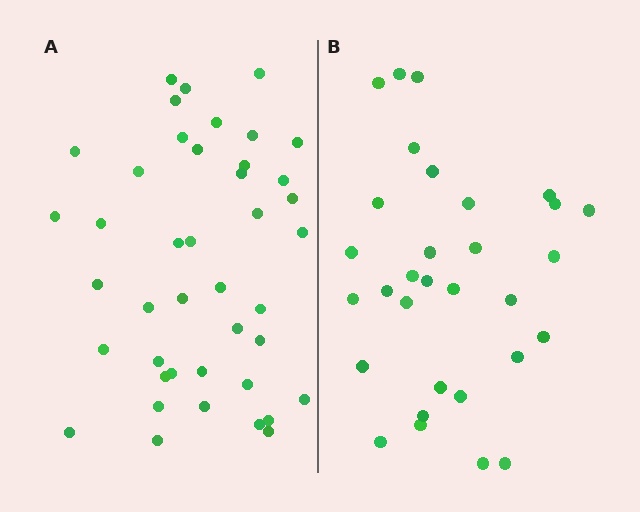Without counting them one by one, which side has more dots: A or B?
Region A (the left region) has more dots.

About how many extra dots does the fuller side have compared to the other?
Region A has roughly 12 or so more dots than region B.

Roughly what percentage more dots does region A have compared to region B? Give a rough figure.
About 35% more.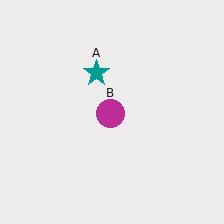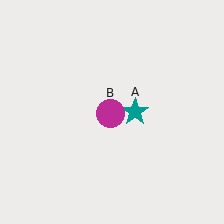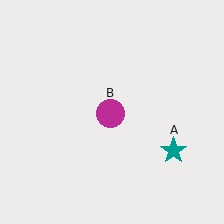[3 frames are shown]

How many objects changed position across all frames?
1 object changed position: teal star (object A).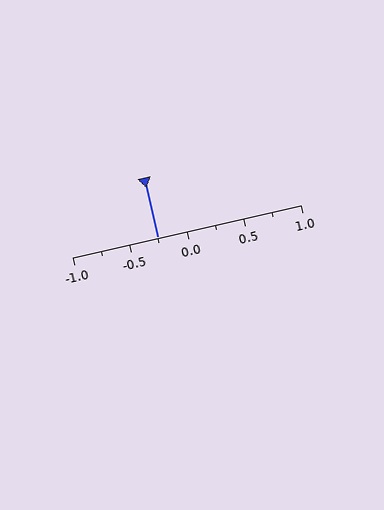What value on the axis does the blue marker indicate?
The marker indicates approximately -0.25.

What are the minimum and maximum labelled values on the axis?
The axis runs from -1.0 to 1.0.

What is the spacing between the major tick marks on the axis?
The major ticks are spaced 0.5 apart.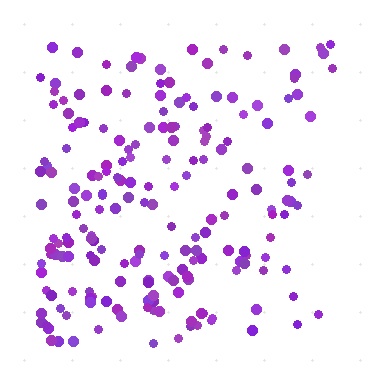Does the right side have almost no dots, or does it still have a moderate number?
Still a moderate number, just noticeably fewer than the left.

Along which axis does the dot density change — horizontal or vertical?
Horizontal.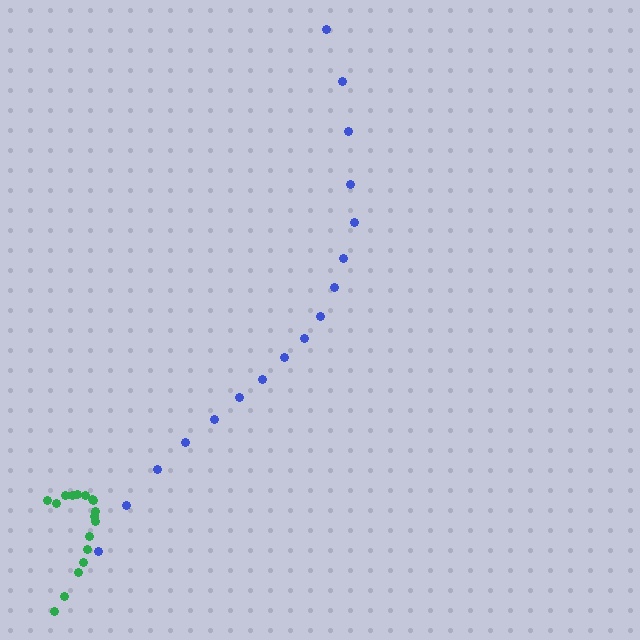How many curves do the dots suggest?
There are 2 distinct paths.